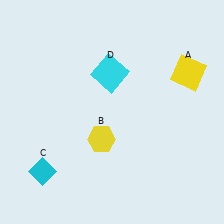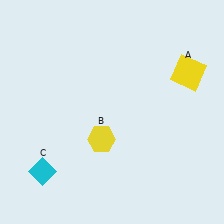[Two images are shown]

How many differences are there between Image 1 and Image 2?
There is 1 difference between the two images.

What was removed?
The cyan square (D) was removed in Image 2.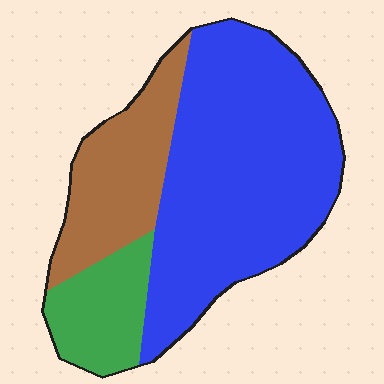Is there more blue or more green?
Blue.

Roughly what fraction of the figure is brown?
Brown takes up about one quarter (1/4) of the figure.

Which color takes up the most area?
Blue, at roughly 60%.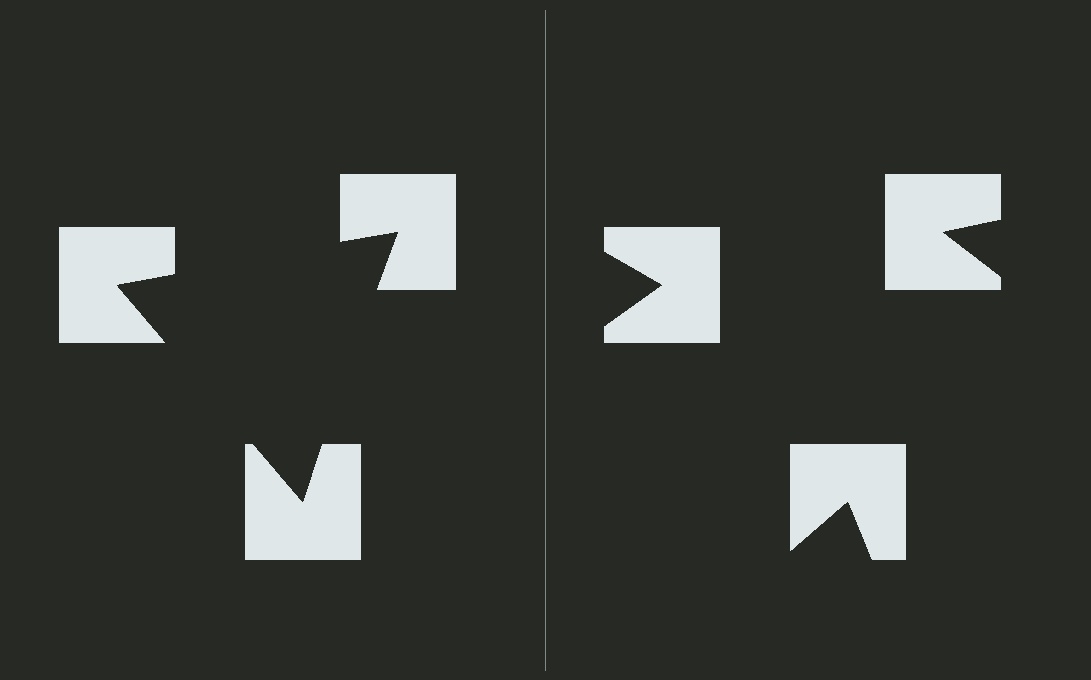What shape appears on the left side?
An illusory triangle.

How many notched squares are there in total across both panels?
6 — 3 on each side.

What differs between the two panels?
The notched squares are positioned identically on both sides; only the wedge orientations differ. On the left they align to a triangle; on the right they are misaligned.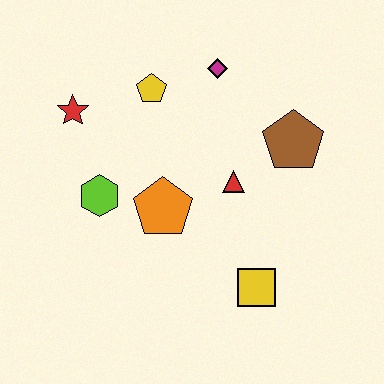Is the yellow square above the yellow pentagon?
No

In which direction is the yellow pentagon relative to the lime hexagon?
The yellow pentagon is above the lime hexagon.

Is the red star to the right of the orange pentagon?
No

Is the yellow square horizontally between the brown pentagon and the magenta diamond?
Yes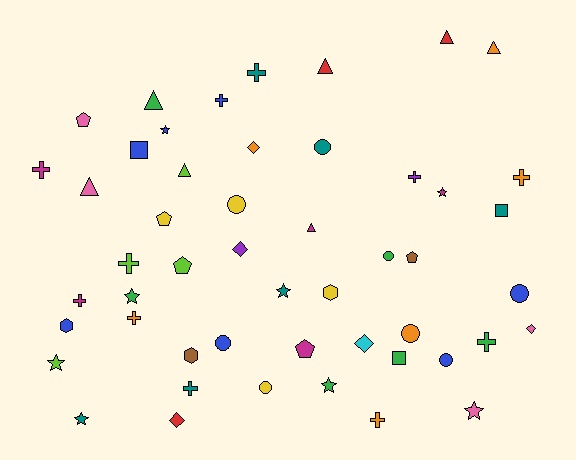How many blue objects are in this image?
There are 7 blue objects.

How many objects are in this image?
There are 50 objects.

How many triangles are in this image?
There are 7 triangles.